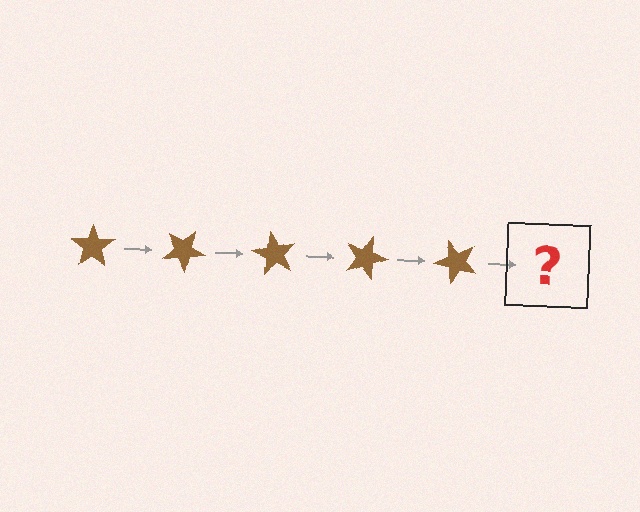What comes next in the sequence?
The next element should be a brown star rotated 150 degrees.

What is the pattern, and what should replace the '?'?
The pattern is that the star rotates 30 degrees each step. The '?' should be a brown star rotated 150 degrees.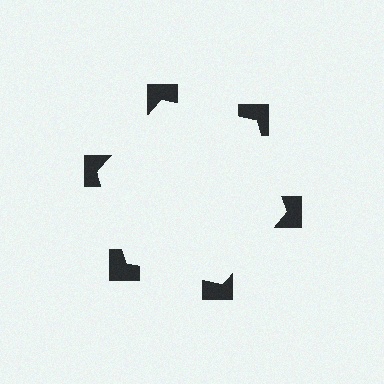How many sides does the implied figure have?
6 sides.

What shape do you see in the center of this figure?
An illusory hexagon — its edges are inferred from the aligned wedge cuts in the notched squares, not physically drawn.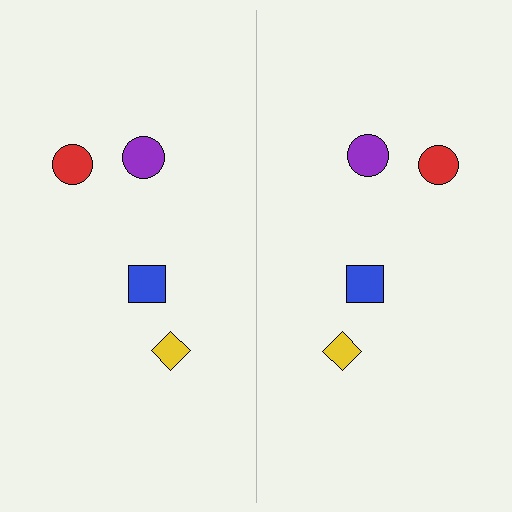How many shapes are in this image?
There are 8 shapes in this image.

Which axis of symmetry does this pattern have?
The pattern has a vertical axis of symmetry running through the center of the image.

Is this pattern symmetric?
Yes, this pattern has bilateral (reflection) symmetry.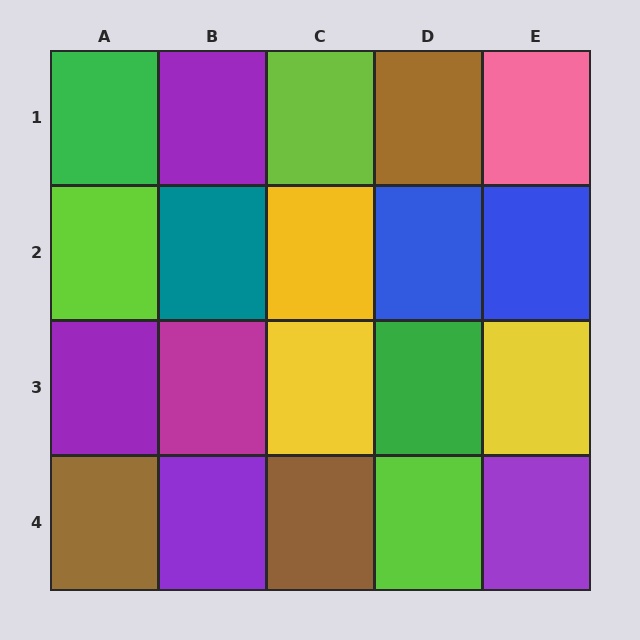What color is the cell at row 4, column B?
Purple.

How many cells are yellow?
3 cells are yellow.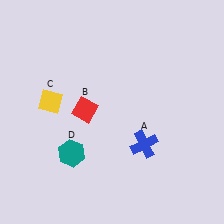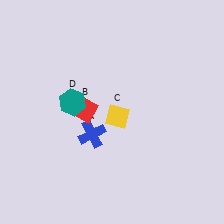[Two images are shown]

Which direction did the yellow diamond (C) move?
The yellow diamond (C) moved right.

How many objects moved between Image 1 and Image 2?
3 objects moved between the two images.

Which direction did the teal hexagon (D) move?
The teal hexagon (D) moved up.